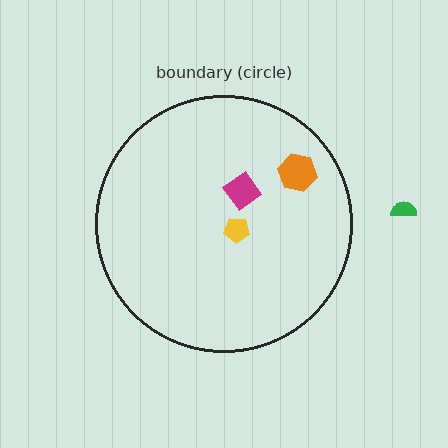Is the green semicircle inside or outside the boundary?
Outside.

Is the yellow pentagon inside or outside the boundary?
Inside.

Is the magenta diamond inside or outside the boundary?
Inside.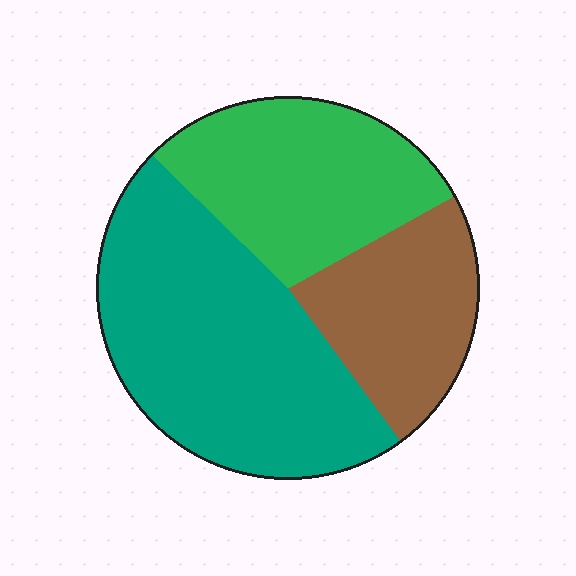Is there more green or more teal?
Teal.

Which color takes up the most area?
Teal, at roughly 45%.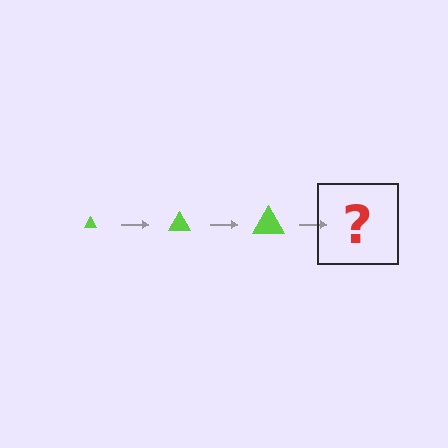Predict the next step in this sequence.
The next step is a lime triangle, larger than the previous one.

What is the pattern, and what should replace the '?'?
The pattern is that the triangle gets progressively larger each step. The '?' should be a lime triangle, larger than the previous one.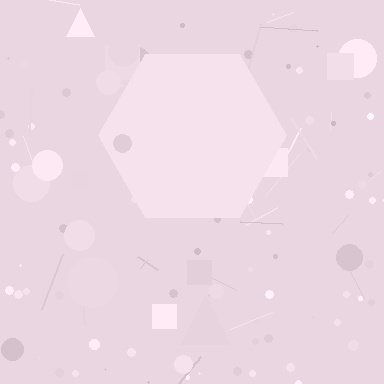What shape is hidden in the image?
A hexagon is hidden in the image.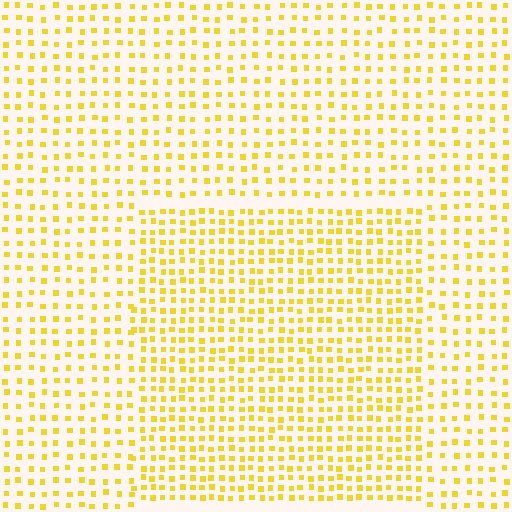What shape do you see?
I see a rectangle.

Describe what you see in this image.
The image contains small yellow elements arranged at two different densities. A rectangle-shaped region is visible where the elements are more densely packed than the surrounding area.